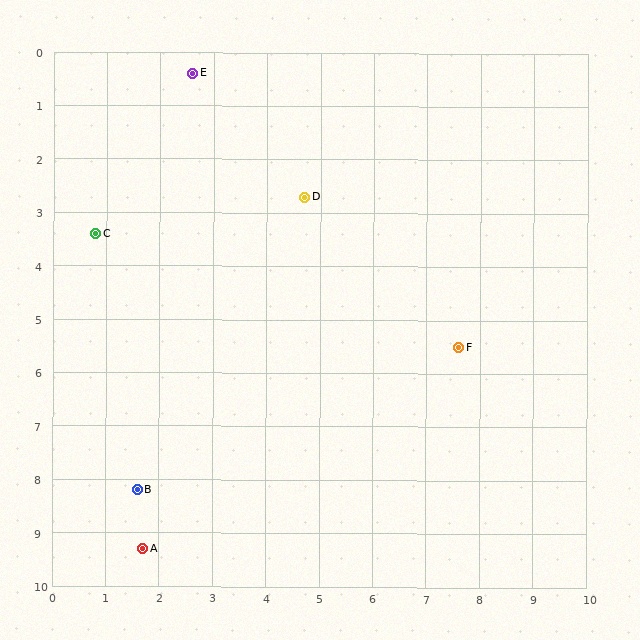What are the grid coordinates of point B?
Point B is at approximately (1.6, 8.2).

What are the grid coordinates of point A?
Point A is at approximately (1.7, 9.3).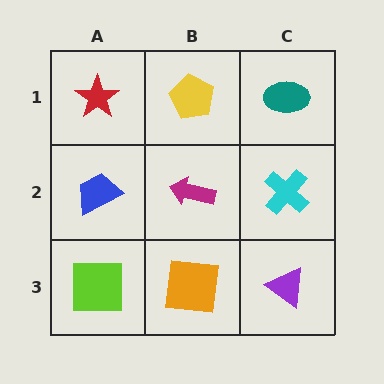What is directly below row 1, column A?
A blue trapezoid.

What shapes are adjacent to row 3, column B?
A magenta arrow (row 2, column B), a lime square (row 3, column A), a purple triangle (row 3, column C).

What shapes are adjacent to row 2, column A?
A red star (row 1, column A), a lime square (row 3, column A), a magenta arrow (row 2, column B).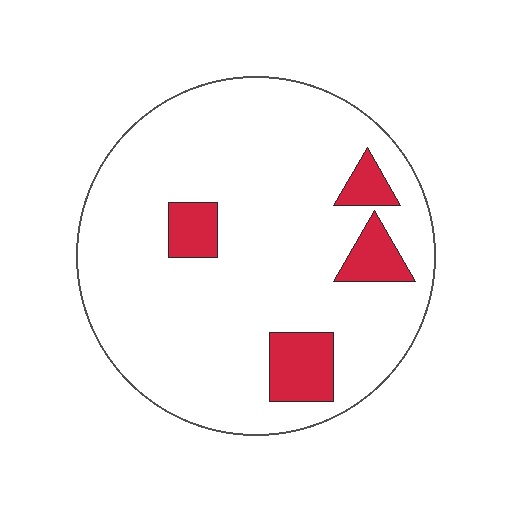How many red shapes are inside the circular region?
4.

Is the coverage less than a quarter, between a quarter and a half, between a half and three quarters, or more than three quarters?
Less than a quarter.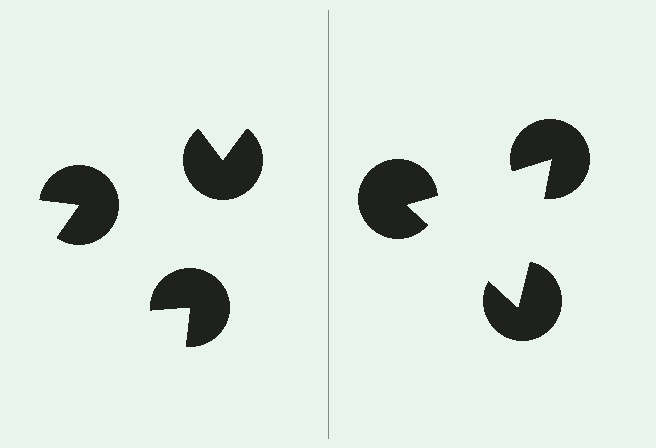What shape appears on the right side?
An illusory triangle.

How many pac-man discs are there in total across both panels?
6 — 3 on each side.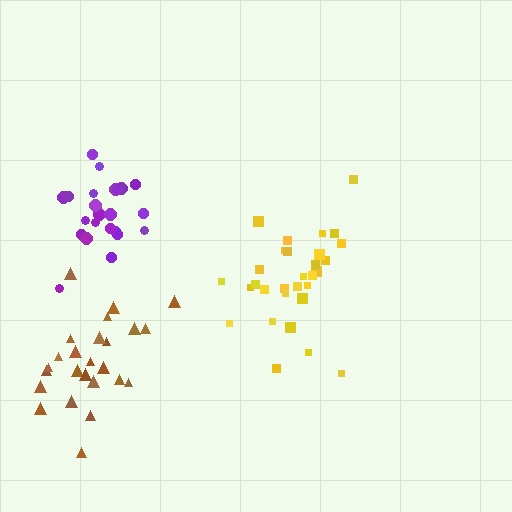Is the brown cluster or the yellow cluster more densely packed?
Yellow.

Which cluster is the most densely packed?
Purple.